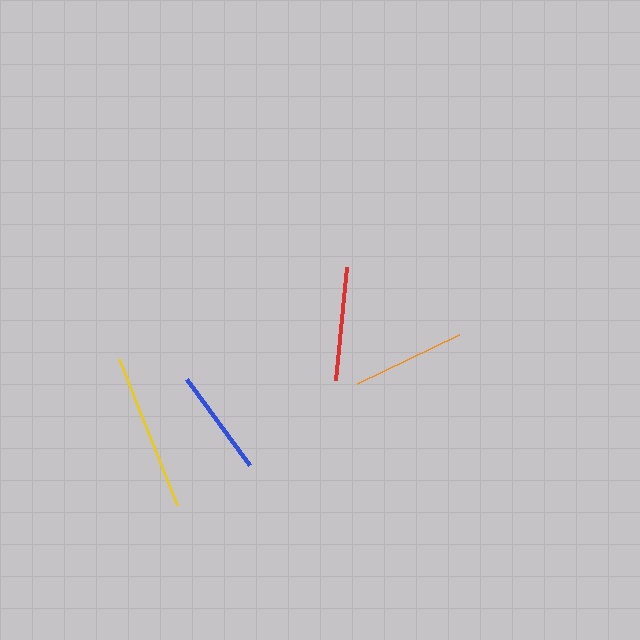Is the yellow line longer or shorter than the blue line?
The yellow line is longer than the blue line.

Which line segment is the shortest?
The blue line is the shortest at approximately 107 pixels.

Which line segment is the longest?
The yellow line is the longest at approximately 157 pixels.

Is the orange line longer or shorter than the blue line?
The orange line is longer than the blue line.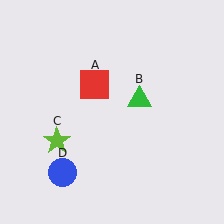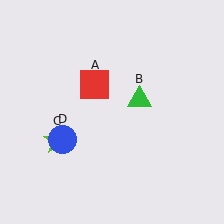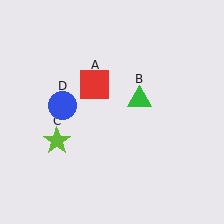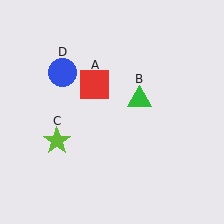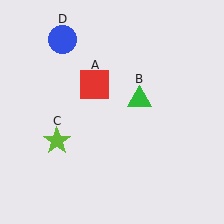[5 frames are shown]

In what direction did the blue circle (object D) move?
The blue circle (object D) moved up.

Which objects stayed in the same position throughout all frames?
Red square (object A) and green triangle (object B) and lime star (object C) remained stationary.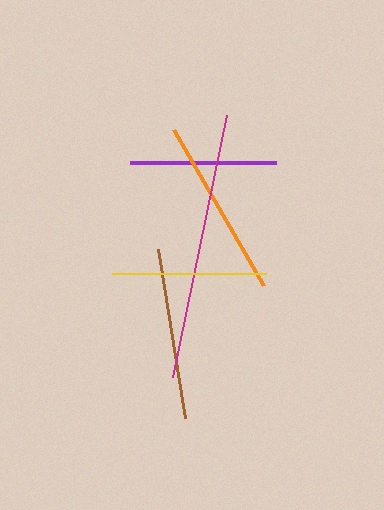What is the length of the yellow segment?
The yellow segment is approximately 154 pixels long.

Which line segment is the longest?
The magenta line is the longest at approximately 268 pixels.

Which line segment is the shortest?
The purple line is the shortest at approximately 146 pixels.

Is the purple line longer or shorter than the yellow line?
The yellow line is longer than the purple line.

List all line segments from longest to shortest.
From longest to shortest: magenta, orange, brown, yellow, purple.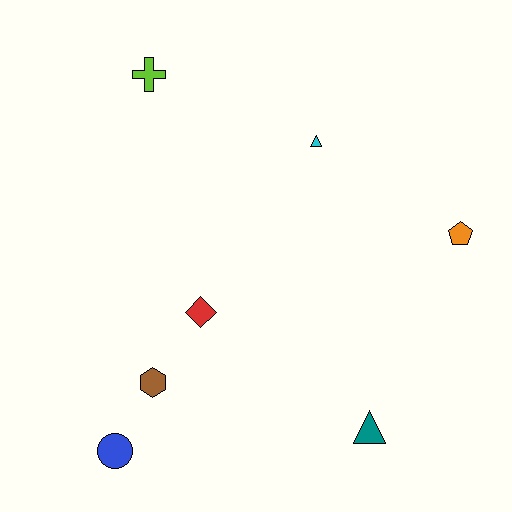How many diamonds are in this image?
There is 1 diamond.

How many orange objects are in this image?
There is 1 orange object.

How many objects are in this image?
There are 7 objects.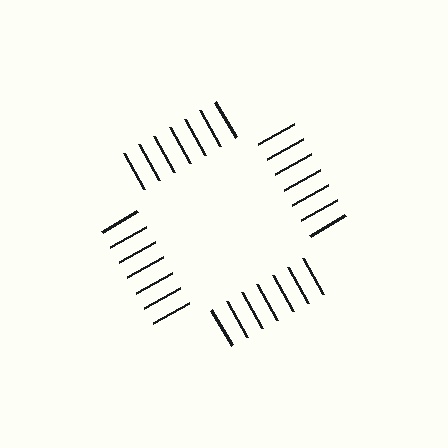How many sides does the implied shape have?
4 sides — the line-ends trace a square.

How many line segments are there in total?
28 — 7 along each of the 4 edges.